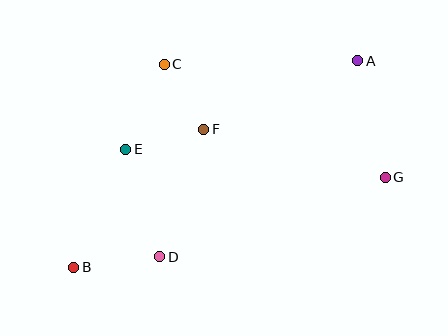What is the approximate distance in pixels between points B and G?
The distance between B and G is approximately 324 pixels.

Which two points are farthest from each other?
Points A and B are farthest from each other.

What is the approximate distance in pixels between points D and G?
The distance between D and G is approximately 239 pixels.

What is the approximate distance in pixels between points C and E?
The distance between C and E is approximately 93 pixels.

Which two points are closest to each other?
Points C and F are closest to each other.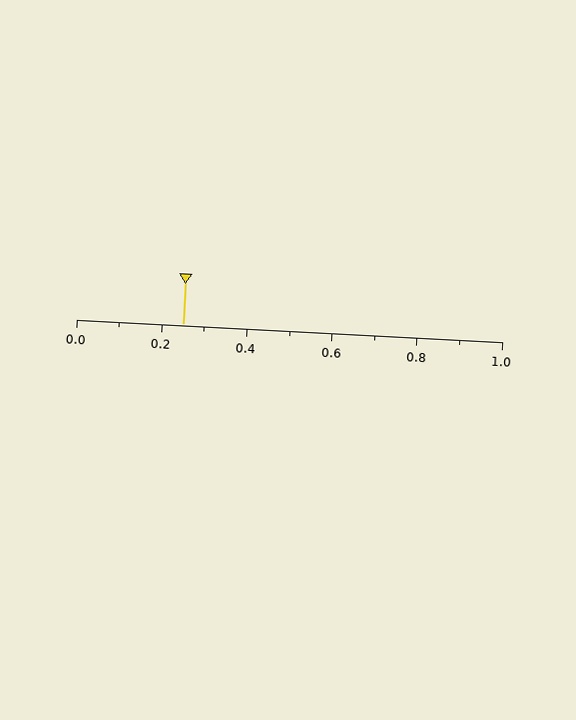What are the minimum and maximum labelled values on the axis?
The axis runs from 0.0 to 1.0.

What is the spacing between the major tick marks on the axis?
The major ticks are spaced 0.2 apart.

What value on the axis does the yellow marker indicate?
The marker indicates approximately 0.25.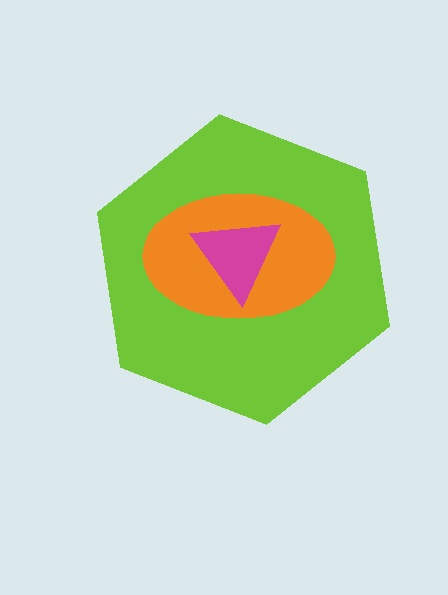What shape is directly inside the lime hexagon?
The orange ellipse.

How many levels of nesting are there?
3.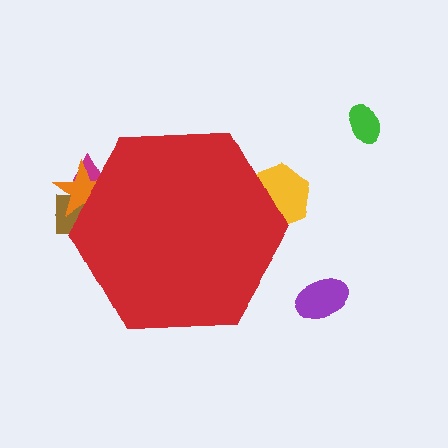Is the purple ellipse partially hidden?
No, the purple ellipse is fully visible.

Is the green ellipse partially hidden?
No, the green ellipse is fully visible.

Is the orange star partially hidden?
Yes, the orange star is partially hidden behind the red hexagon.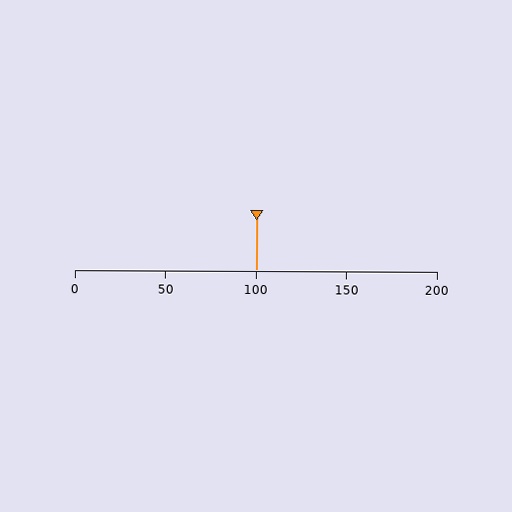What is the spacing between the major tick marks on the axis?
The major ticks are spaced 50 apart.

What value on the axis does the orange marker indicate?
The marker indicates approximately 100.